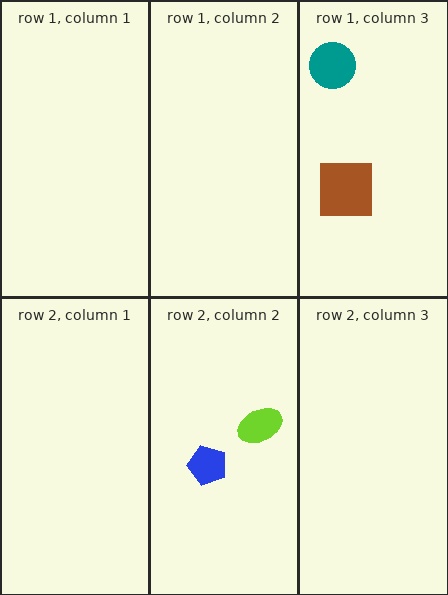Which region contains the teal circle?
The row 1, column 3 region.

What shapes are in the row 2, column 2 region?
The lime ellipse, the blue pentagon.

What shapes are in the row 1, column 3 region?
The brown square, the teal circle.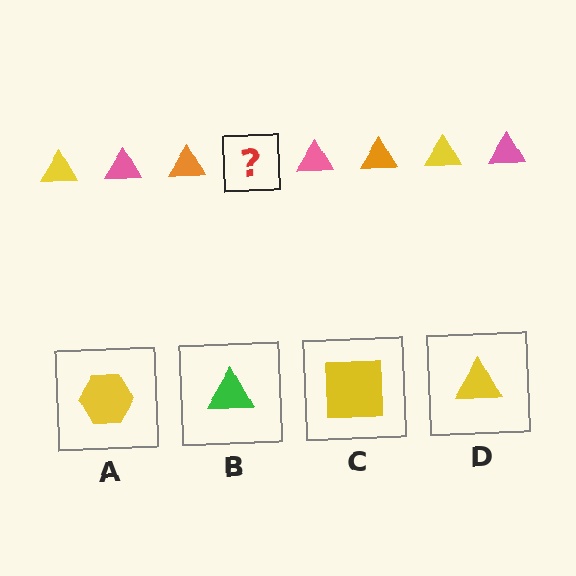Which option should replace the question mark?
Option D.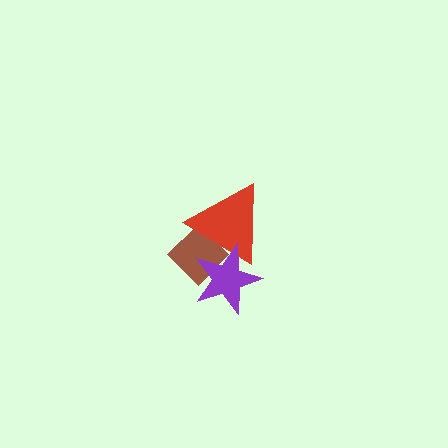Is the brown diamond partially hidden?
Yes, it is partially covered by another shape.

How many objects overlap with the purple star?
2 objects overlap with the purple star.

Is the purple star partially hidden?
No, no other shape covers it.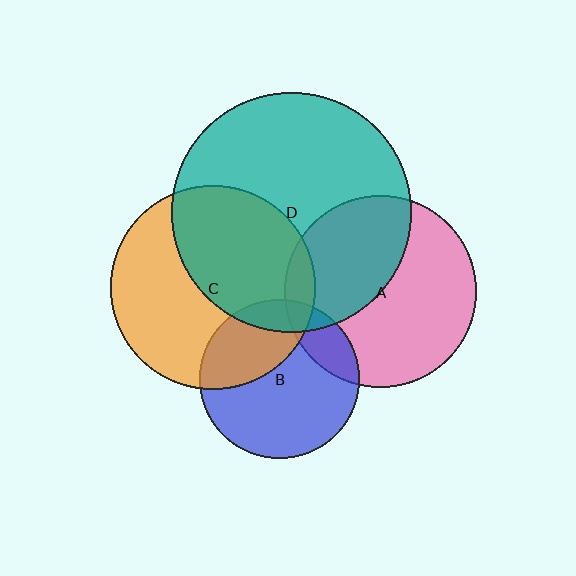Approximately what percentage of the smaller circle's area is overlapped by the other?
Approximately 15%.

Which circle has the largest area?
Circle D (teal).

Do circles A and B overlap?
Yes.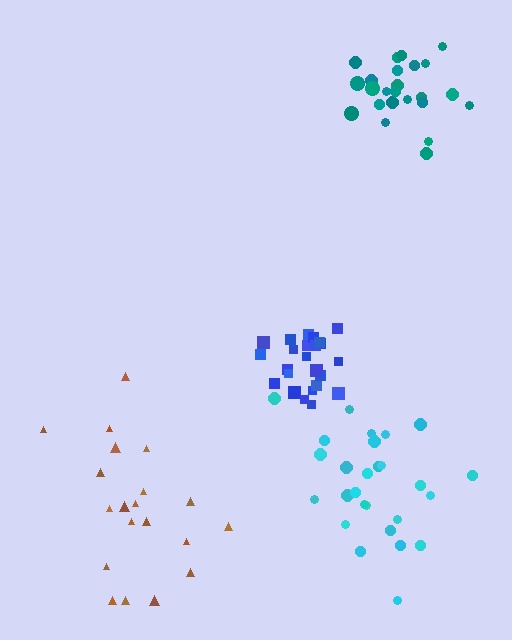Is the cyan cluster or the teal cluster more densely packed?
Teal.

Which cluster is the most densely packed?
Blue.